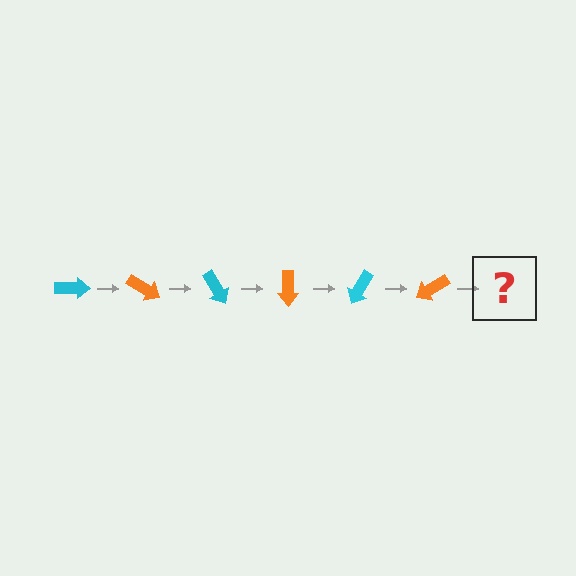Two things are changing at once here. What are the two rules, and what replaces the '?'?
The two rules are that it rotates 30 degrees each step and the color cycles through cyan and orange. The '?' should be a cyan arrow, rotated 180 degrees from the start.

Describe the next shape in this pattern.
It should be a cyan arrow, rotated 180 degrees from the start.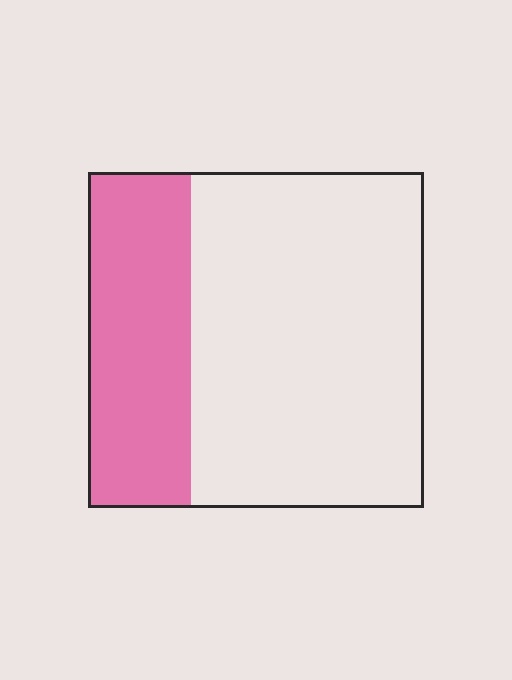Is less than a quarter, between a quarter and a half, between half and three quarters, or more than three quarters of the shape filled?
Between a quarter and a half.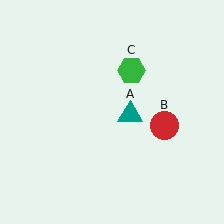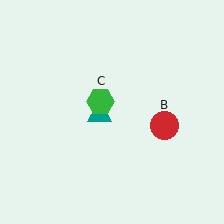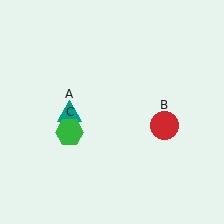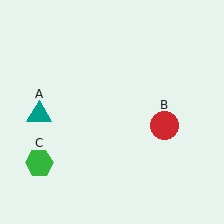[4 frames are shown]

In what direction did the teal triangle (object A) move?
The teal triangle (object A) moved left.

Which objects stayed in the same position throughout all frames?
Red circle (object B) remained stationary.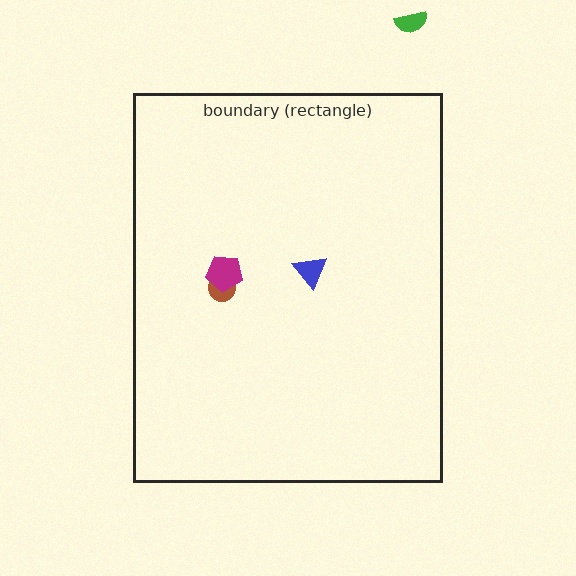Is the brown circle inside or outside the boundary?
Inside.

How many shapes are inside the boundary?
3 inside, 1 outside.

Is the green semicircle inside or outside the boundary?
Outside.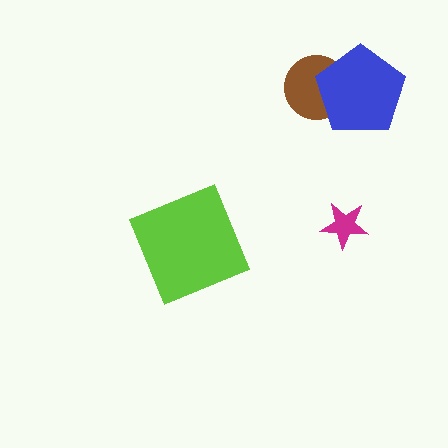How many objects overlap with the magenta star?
0 objects overlap with the magenta star.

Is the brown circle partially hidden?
Yes, it is partially covered by another shape.